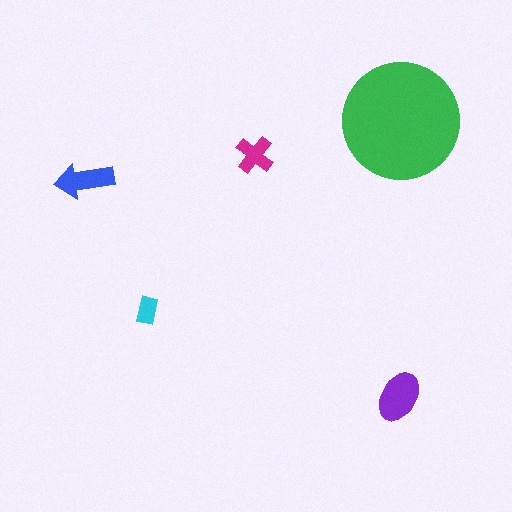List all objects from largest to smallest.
The green circle, the purple ellipse, the blue arrow, the magenta cross, the cyan rectangle.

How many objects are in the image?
There are 5 objects in the image.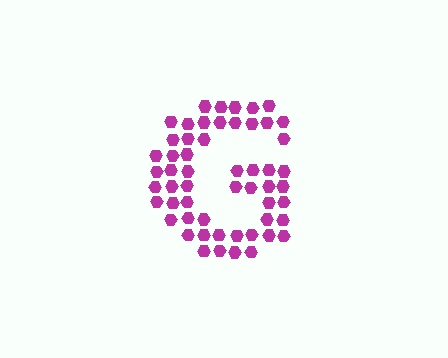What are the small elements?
The small elements are hexagons.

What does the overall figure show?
The overall figure shows the letter G.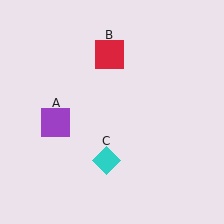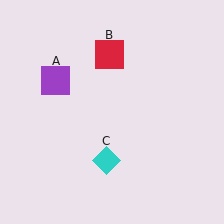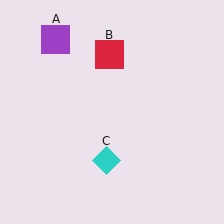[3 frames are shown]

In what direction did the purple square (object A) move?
The purple square (object A) moved up.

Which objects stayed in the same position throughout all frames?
Red square (object B) and cyan diamond (object C) remained stationary.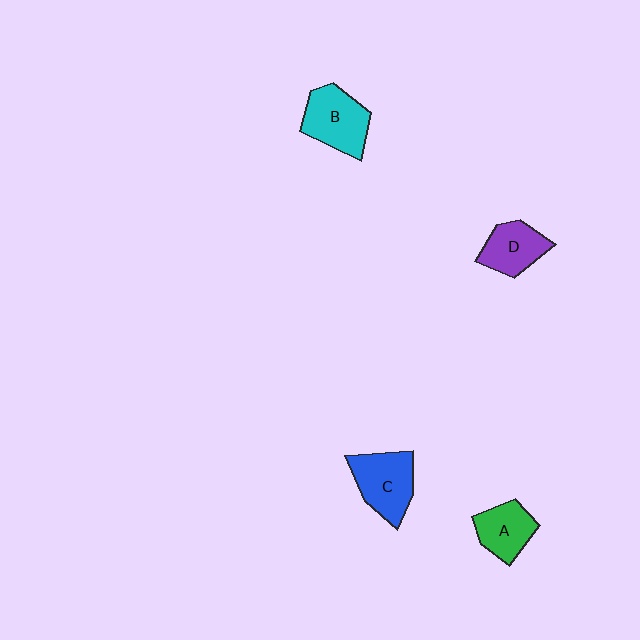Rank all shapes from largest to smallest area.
From largest to smallest: C (blue), B (cyan), D (purple), A (green).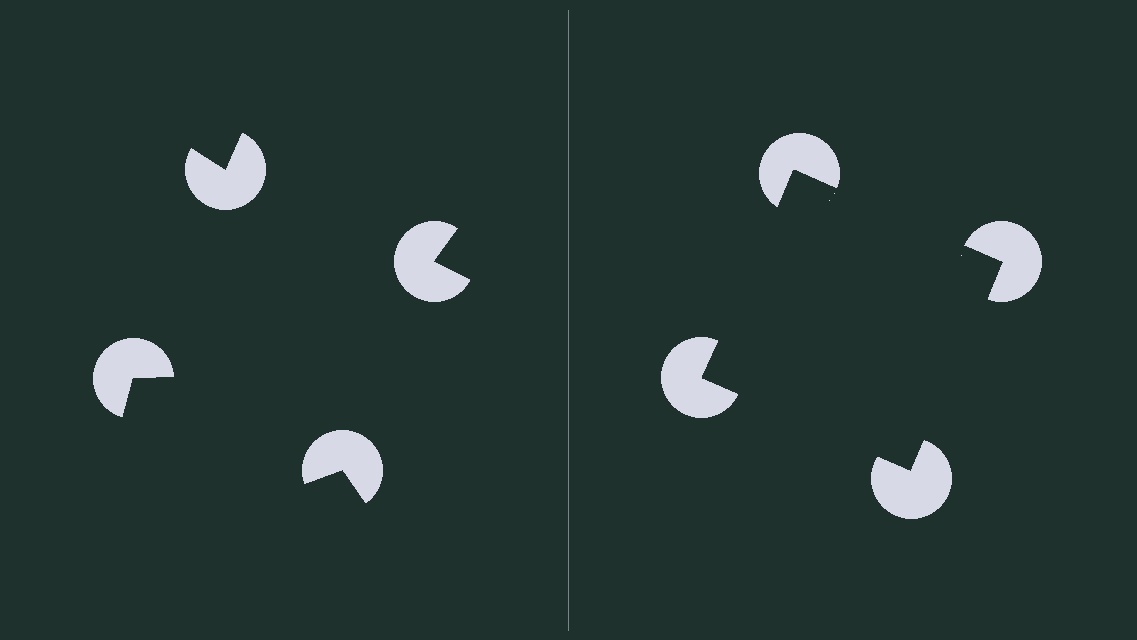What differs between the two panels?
The pac-man discs are positioned identically on both sides; only the wedge orientations differ. On the right they align to a square; on the left they are misaligned.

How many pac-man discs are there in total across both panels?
8 — 4 on each side.